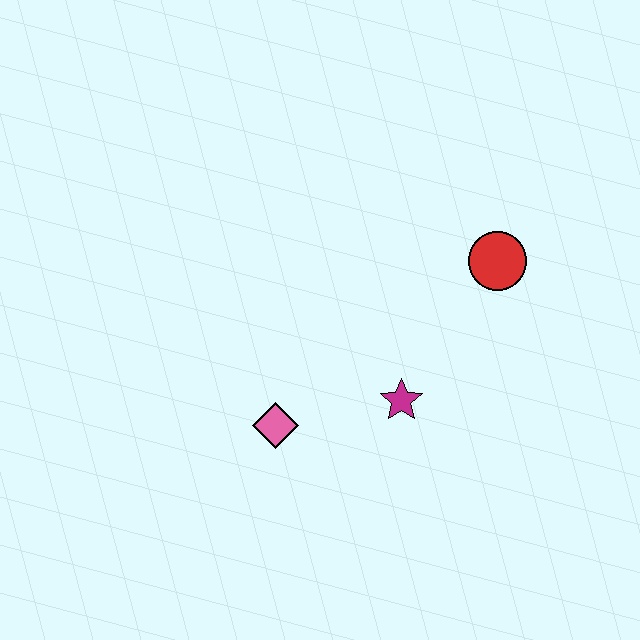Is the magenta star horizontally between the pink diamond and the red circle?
Yes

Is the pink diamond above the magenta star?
No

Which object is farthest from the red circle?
The pink diamond is farthest from the red circle.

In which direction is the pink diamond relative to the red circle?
The pink diamond is to the left of the red circle.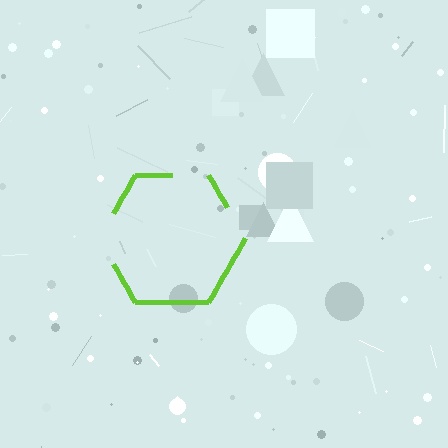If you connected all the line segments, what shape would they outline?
They would outline a hexagon.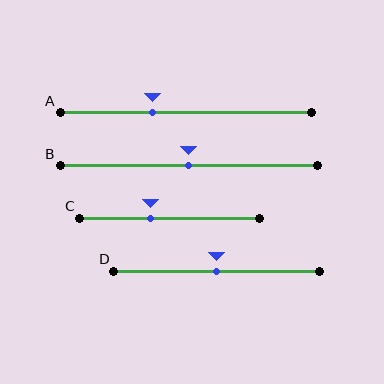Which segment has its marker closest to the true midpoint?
Segment B has its marker closest to the true midpoint.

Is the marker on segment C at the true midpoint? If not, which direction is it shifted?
No, the marker on segment C is shifted to the left by about 11% of the segment length.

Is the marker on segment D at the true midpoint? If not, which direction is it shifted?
Yes, the marker on segment D is at the true midpoint.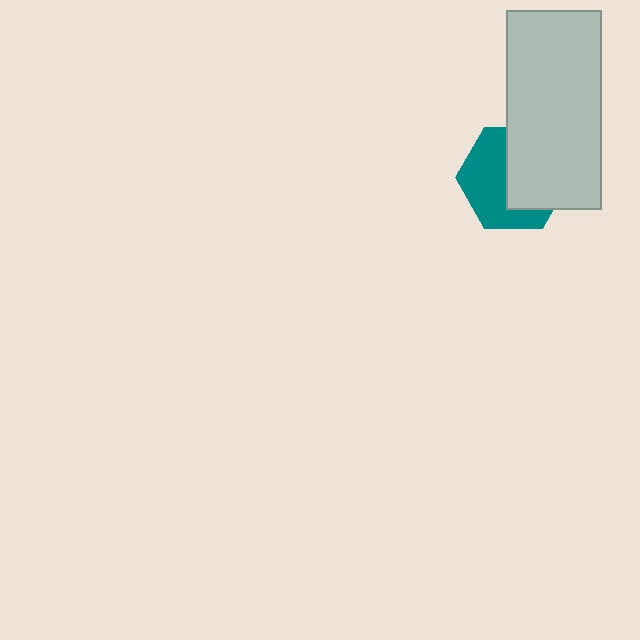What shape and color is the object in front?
The object in front is a light gray rectangle.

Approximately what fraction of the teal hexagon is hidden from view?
Roughly 50% of the teal hexagon is hidden behind the light gray rectangle.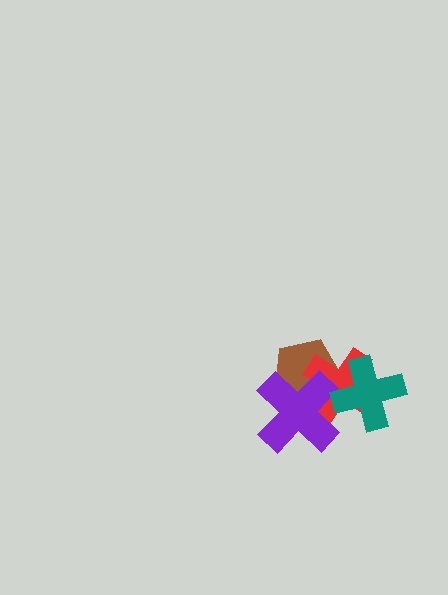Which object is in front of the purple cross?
The teal cross is in front of the purple cross.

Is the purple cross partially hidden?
Yes, it is partially covered by another shape.